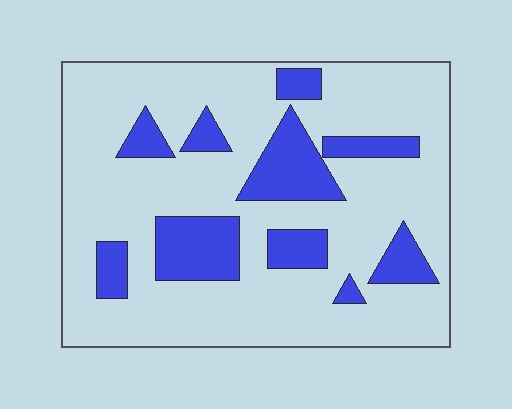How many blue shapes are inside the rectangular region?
10.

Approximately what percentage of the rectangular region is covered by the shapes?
Approximately 20%.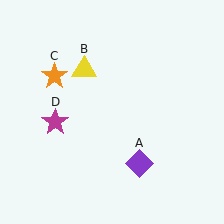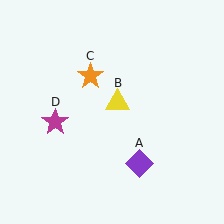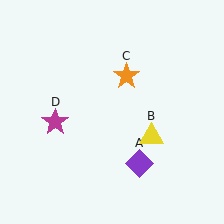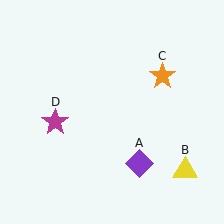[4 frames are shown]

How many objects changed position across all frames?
2 objects changed position: yellow triangle (object B), orange star (object C).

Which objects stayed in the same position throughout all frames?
Purple diamond (object A) and magenta star (object D) remained stationary.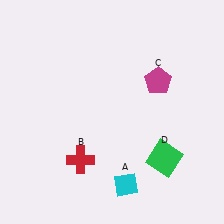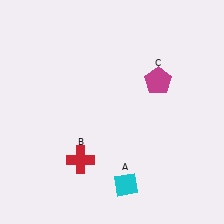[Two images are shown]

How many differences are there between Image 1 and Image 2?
There is 1 difference between the two images.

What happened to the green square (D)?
The green square (D) was removed in Image 2. It was in the bottom-right area of Image 1.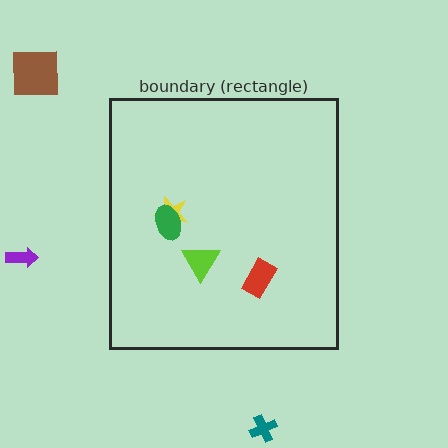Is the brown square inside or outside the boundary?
Outside.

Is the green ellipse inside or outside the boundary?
Inside.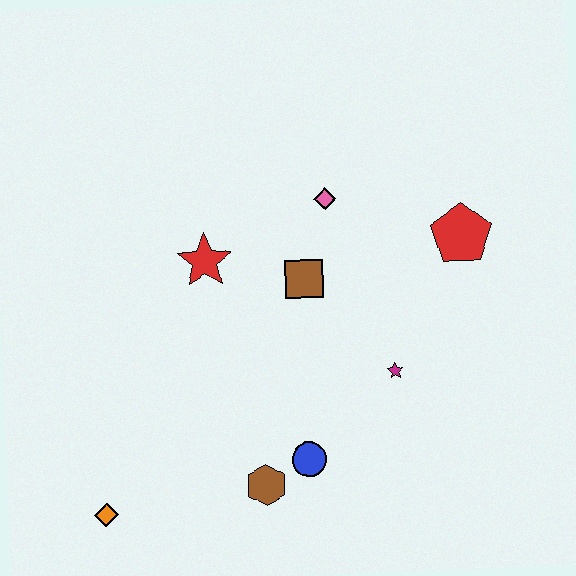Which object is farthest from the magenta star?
The orange diamond is farthest from the magenta star.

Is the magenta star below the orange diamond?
No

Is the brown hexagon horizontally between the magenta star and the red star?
Yes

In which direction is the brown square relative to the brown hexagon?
The brown square is above the brown hexagon.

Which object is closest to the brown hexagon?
The blue circle is closest to the brown hexagon.